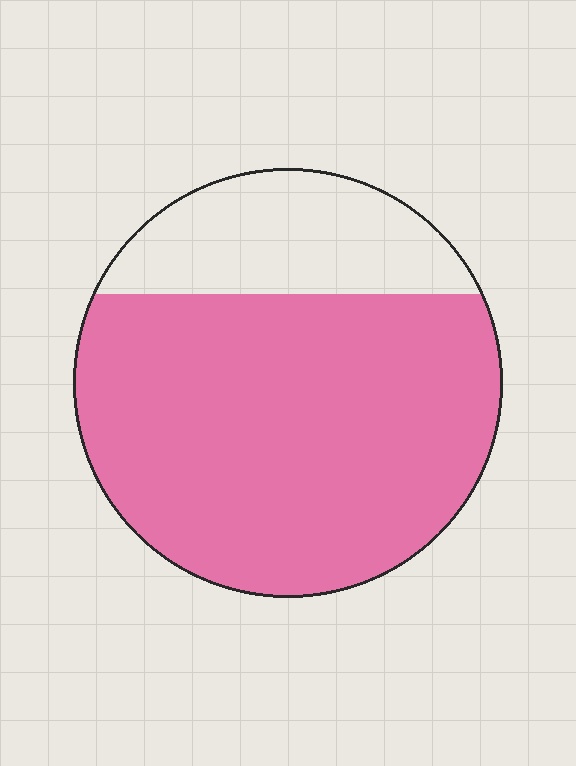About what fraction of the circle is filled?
About three quarters (3/4).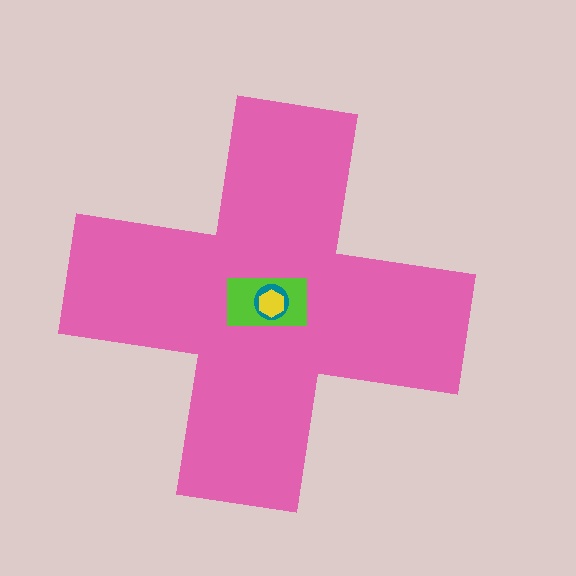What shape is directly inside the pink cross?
The lime rectangle.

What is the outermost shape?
The pink cross.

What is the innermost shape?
The yellow hexagon.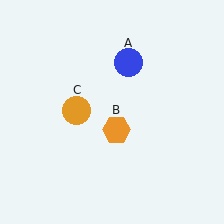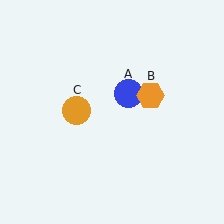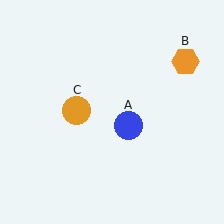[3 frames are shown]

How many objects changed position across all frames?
2 objects changed position: blue circle (object A), orange hexagon (object B).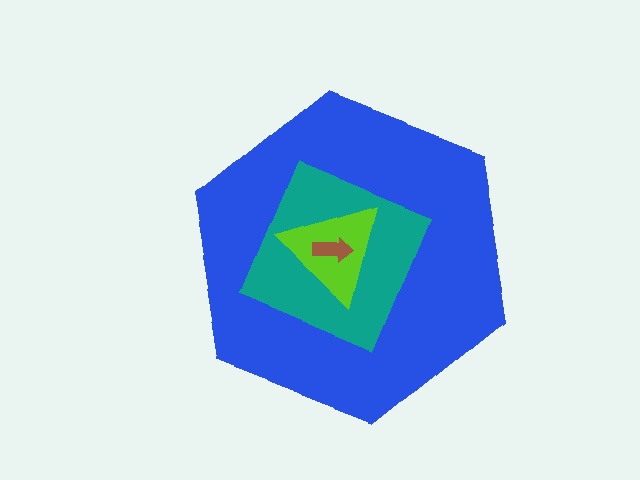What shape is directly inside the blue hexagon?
The teal diamond.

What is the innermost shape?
The brown arrow.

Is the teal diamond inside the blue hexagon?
Yes.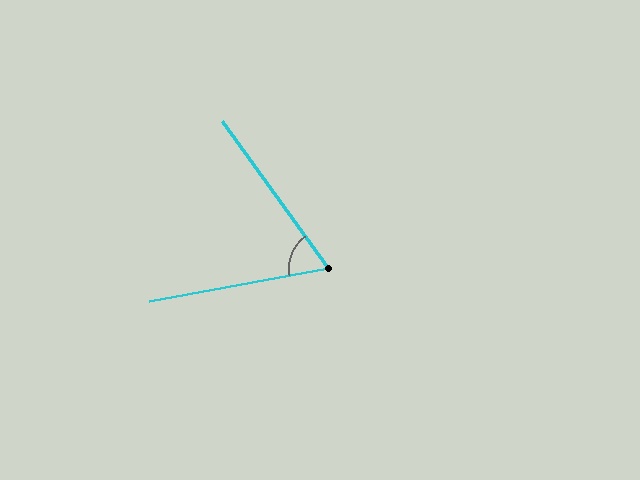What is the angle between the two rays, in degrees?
Approximately 65 degrees.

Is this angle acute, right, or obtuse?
It is acute.